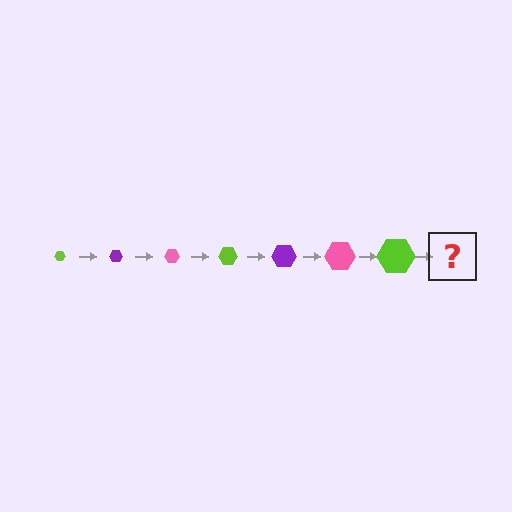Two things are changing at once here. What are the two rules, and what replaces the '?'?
The two rules are that the hexagon grows larger each step and the color cycles through lime, purple, and pink. The '?' should be a purple hexagon, larger than the previous one.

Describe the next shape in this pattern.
It should be a purple hexagon, larger than the previous one.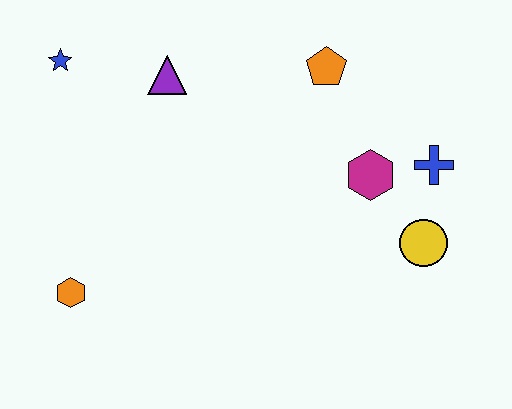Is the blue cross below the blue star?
Yes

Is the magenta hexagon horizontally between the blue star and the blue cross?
Yes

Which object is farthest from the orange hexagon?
The blue cross is farthest from the orange hexagon.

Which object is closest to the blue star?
The purple triangle is closest to the blue star.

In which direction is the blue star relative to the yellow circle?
The blue star is to the left of the yellow circle.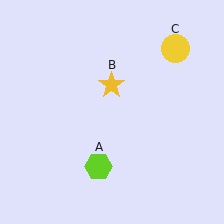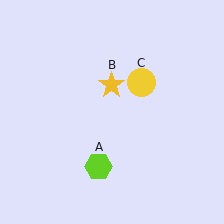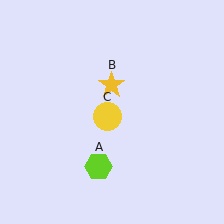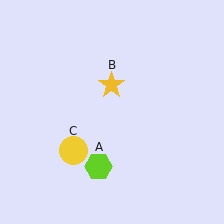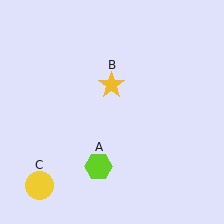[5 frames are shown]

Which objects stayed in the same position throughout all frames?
Lime hexagon (object A) and yellow star (object B) remained stationary.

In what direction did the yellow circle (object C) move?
The yellow circle (object C) moved down and to the left.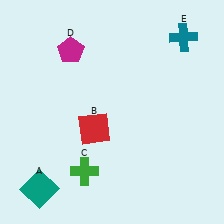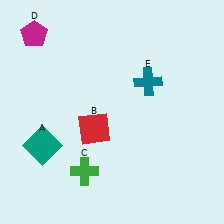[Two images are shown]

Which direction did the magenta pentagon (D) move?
The magenta pentagon (D) moved left.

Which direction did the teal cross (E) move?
The teal cross (E) moved down.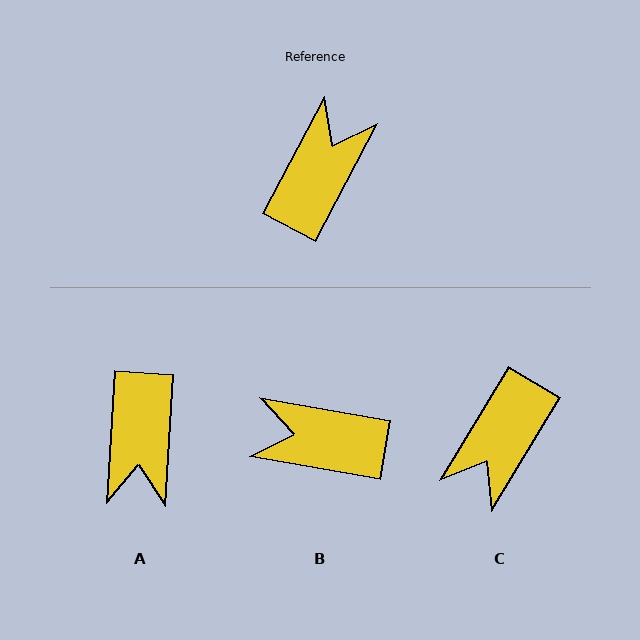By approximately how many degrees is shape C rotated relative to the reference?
Approximately 176 degrees counter-clockwise.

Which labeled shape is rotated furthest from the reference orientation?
C, about 176 degrees away.